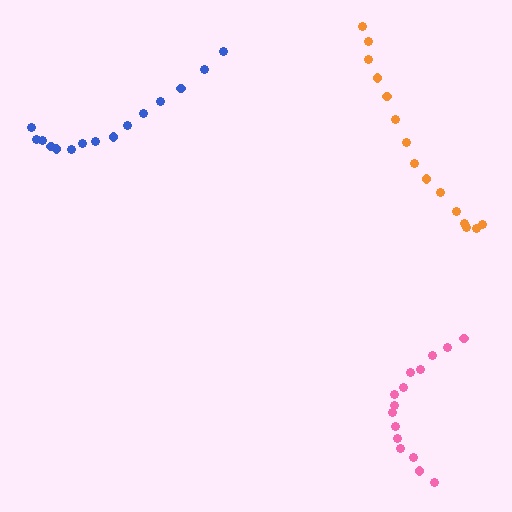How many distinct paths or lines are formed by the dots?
There are 3 distinct paths.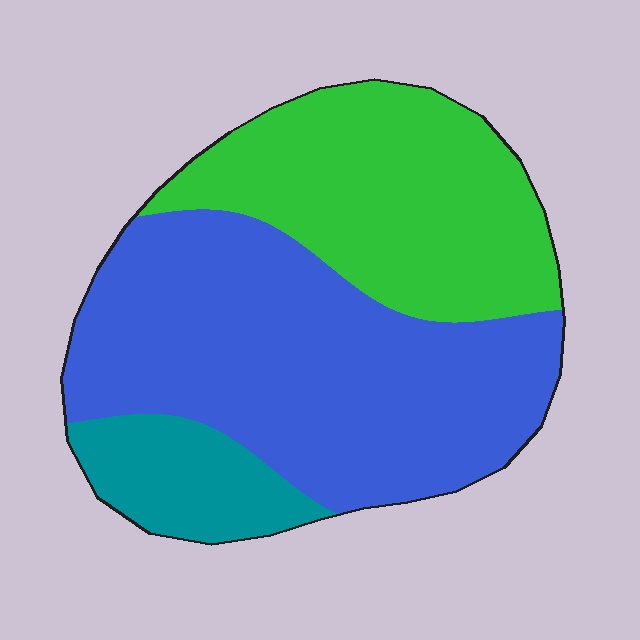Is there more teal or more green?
Green.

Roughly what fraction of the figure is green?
Green takes up about one third (1/3) of the figure.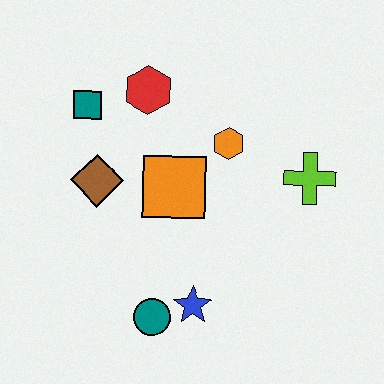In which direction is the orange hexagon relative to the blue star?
The orange hexagon is above the blue star.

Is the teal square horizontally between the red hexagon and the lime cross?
No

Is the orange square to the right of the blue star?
No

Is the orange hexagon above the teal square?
No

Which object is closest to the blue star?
The teal circle is closest to the blue star.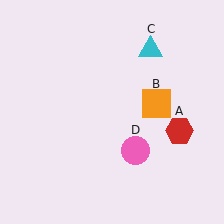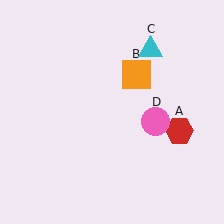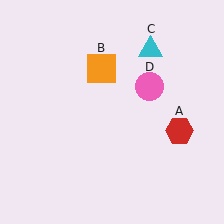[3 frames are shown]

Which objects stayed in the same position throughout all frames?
Red hexagon (object A) and cyan triangle (object C) remained stationary.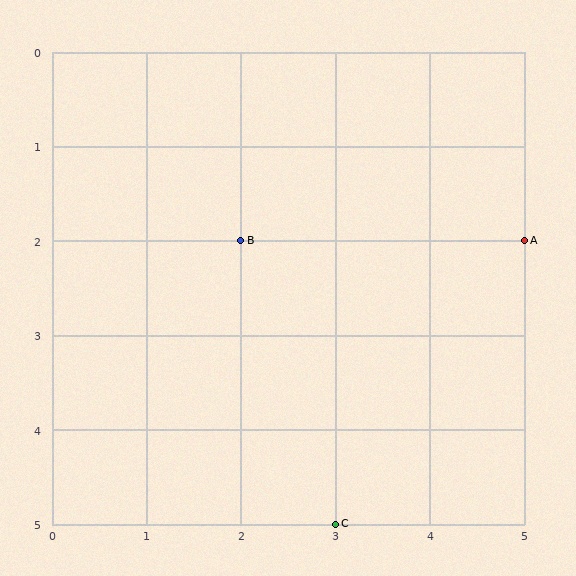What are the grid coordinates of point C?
Point C is at grid coordinates (3, 5).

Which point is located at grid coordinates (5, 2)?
Point A is at (5, 2).